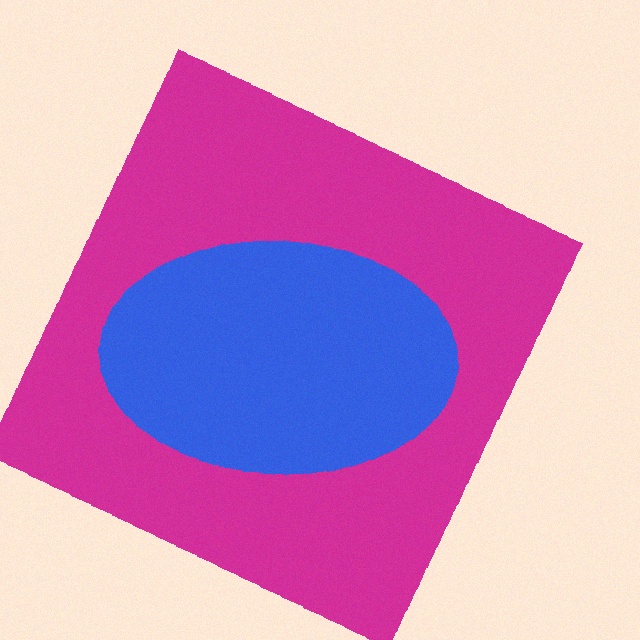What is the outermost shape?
The magenta square.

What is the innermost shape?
The blue ellipse.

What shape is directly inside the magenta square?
The blue ellipse.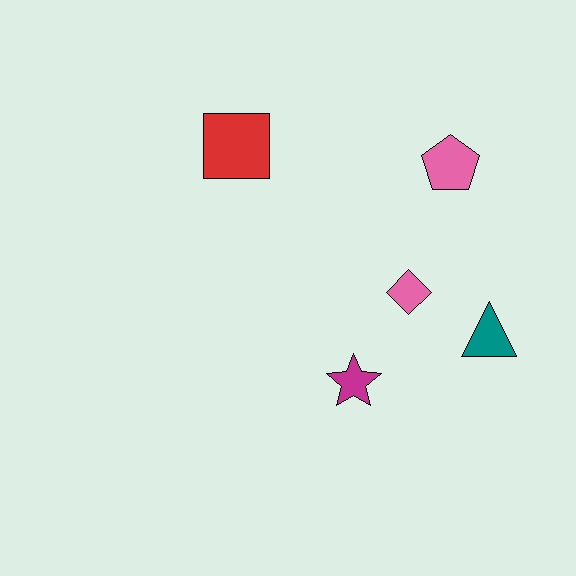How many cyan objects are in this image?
There are no cyan objects.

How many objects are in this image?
There are 5 objects.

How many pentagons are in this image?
There is 1 pentagon.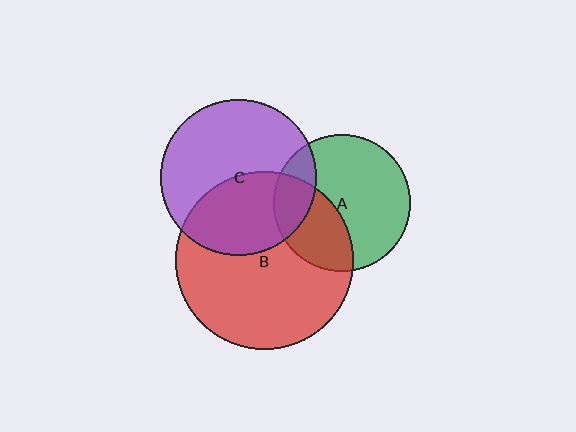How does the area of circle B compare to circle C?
Approximately 1.3 times.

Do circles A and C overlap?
Yes.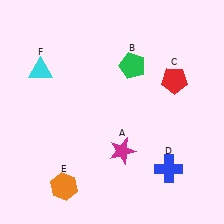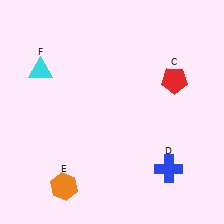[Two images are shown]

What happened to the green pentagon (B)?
The green pentagon (B) was removed in Image 2. It was in the top-right area of Image 1.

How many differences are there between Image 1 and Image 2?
There are 2 differences between the two images.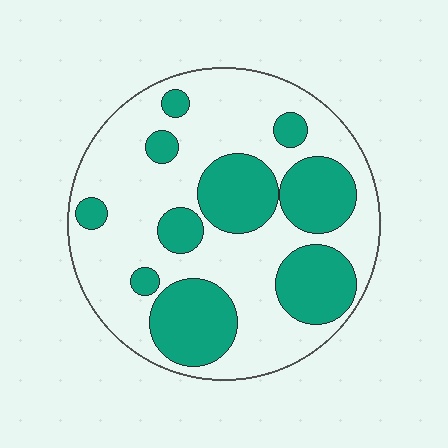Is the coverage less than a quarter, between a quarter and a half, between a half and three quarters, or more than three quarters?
Between a quarter and a half.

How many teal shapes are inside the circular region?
10.